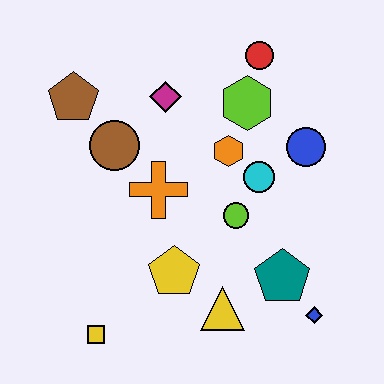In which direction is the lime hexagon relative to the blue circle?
The lime hexagon is to the left of the blue circle.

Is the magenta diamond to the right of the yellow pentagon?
No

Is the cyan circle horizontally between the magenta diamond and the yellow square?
No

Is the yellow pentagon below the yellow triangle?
No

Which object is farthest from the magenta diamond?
The blue diamond is farthest from the magenta diamond.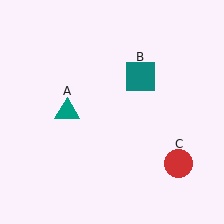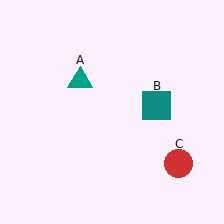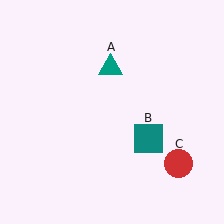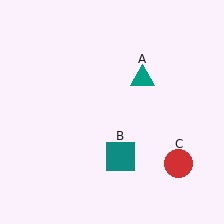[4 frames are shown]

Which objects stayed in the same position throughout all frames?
Red circle (object C) remained stationary.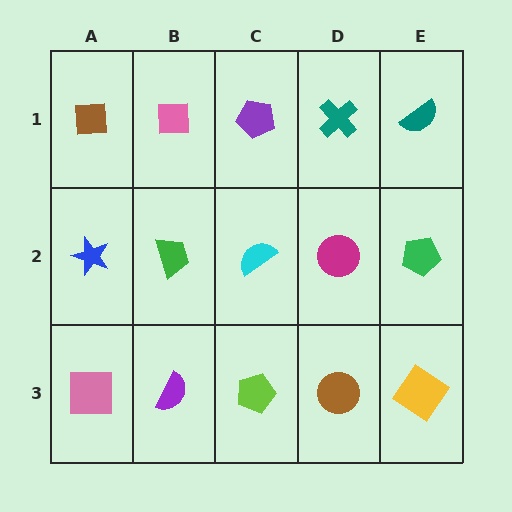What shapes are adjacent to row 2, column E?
A teal semicircle (row 1, column E), a yellow diamond (row 3, column E), a magenta circle (row 2, column D).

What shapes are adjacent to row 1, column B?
A green trapezoid (row 2, column B), a brown square (row 1, column A), a purple pentagon (row 1, column C).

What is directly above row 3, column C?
A cyan semicircle.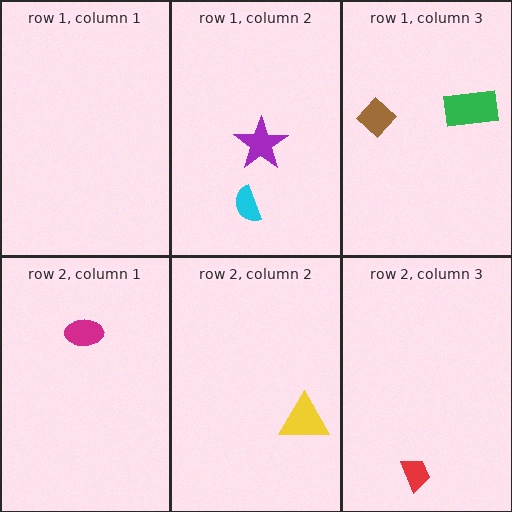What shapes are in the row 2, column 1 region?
The magenta ellipse.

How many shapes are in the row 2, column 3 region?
1.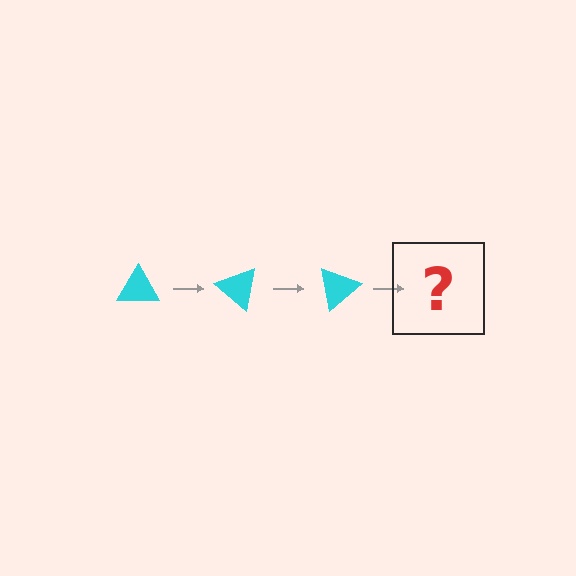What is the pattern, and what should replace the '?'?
The pattern is that the triangle rotates 40 degrees each step. The '?' should be a cyan triangle rotated 120 degrees.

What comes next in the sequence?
The next element should be a cyan triangle rotated 120 degrees.